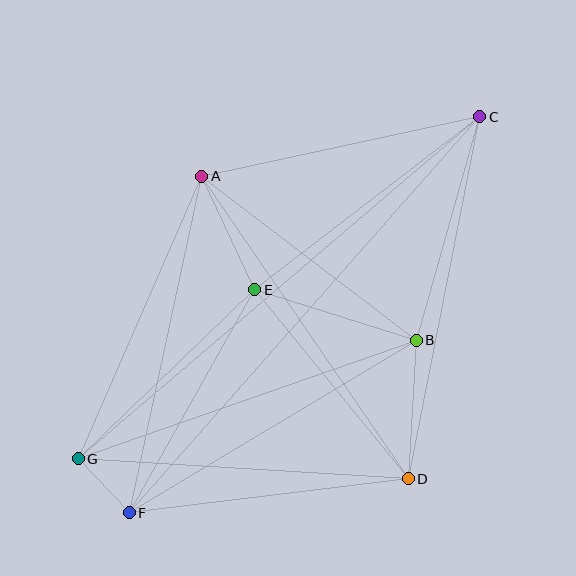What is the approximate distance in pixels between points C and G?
The distance between C and G is approximately 528 pixels.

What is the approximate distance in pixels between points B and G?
The distance between B and G is approximately 358 pixels.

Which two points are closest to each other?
Points F and G are closest to each other.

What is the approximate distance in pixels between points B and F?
The distance between B and F is approximately 335 pixels.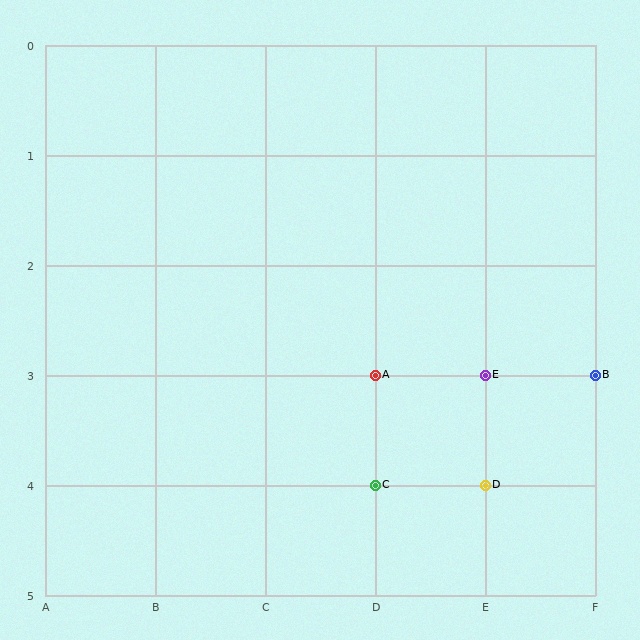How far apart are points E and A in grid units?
Points E and A are 1 column apart.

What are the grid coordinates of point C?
Point C is at grid coordinates (D, 4).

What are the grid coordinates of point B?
Point B is at grid coordinates (F, 3).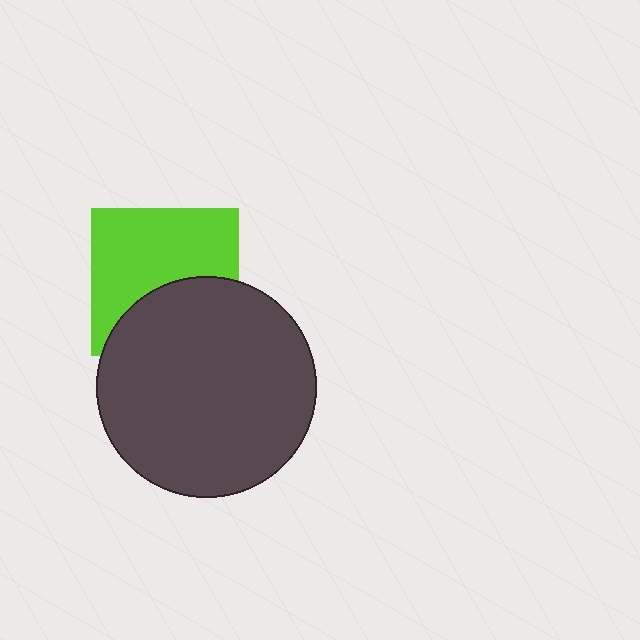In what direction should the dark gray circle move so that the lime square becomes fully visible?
The dark gray circle should move down. That is the shortest direction to clear the overlap and leave the lime square fully visible.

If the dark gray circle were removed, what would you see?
You would see the complete lime square.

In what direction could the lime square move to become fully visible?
The lime square could move up. That would shift it out from behind the dark gray circle entirely.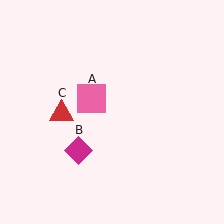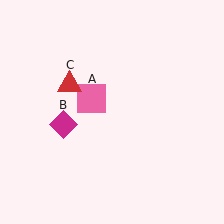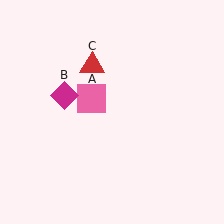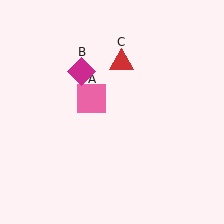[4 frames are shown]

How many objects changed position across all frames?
2 objects changed position: magenta diamond (object B), red triangle (object C).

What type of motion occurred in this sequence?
The magenta diamond (object B), red triangle (object C) rotated clockwise around the center of the scene.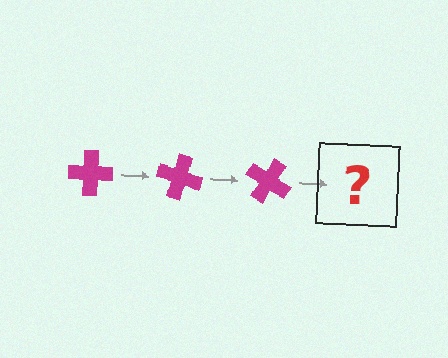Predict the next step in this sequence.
The next step is a magenta cross rotated 45 degrees.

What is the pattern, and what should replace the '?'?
The pattern is that the cross rotates 15 degrees each step. The '?' should be a magenta cross rotated 45 degrees.